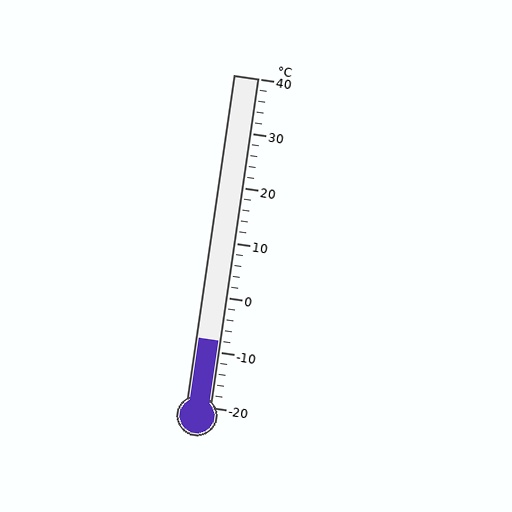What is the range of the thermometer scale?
The thermometer scale ranges from -20°C to 40°C.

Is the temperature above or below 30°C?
The temperature is below 30°C.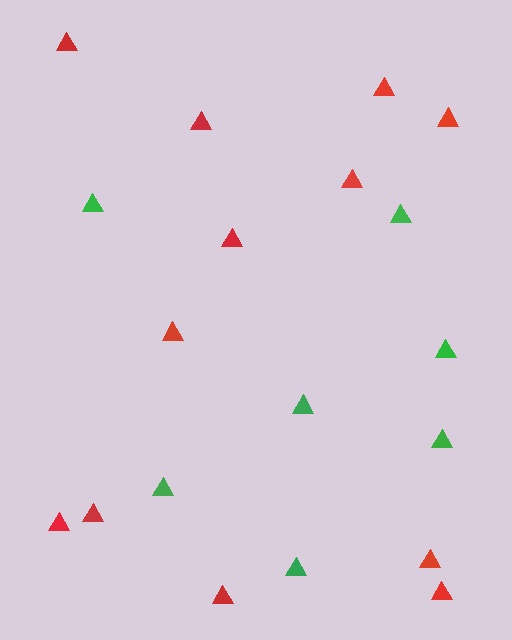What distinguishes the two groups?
There are 2 groups: one group of red triangles (12) and one group of green triangles (7).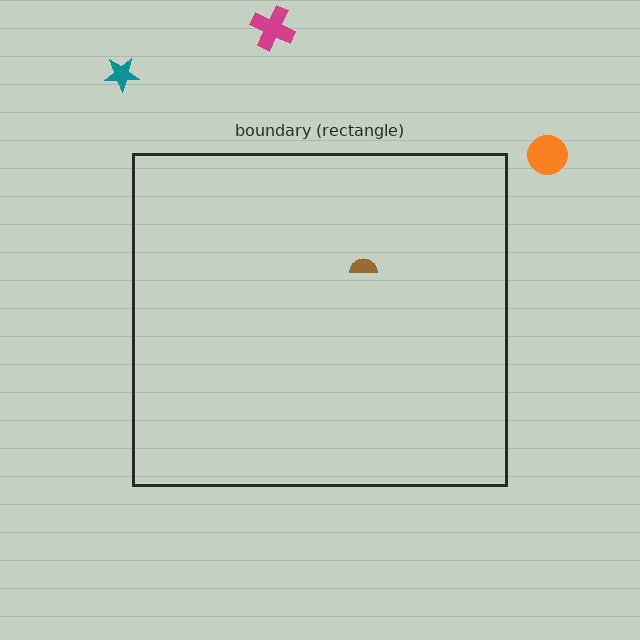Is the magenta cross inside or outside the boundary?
Outside.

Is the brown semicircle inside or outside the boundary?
Inside.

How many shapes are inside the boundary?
1 inside, 3 outside.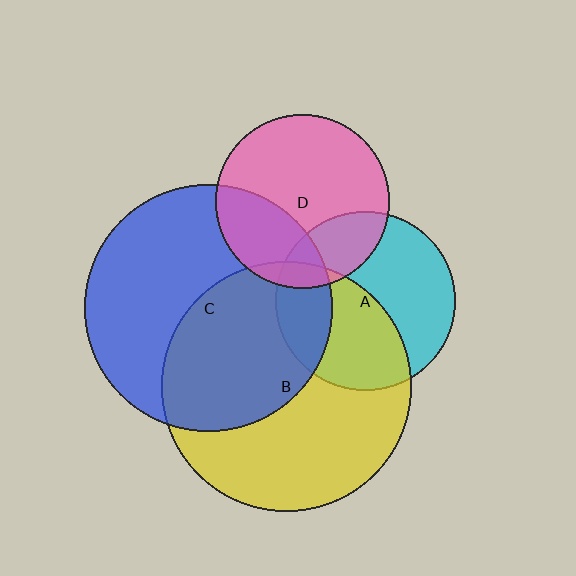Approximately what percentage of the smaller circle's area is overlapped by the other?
Approximately 45%.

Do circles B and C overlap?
Yes.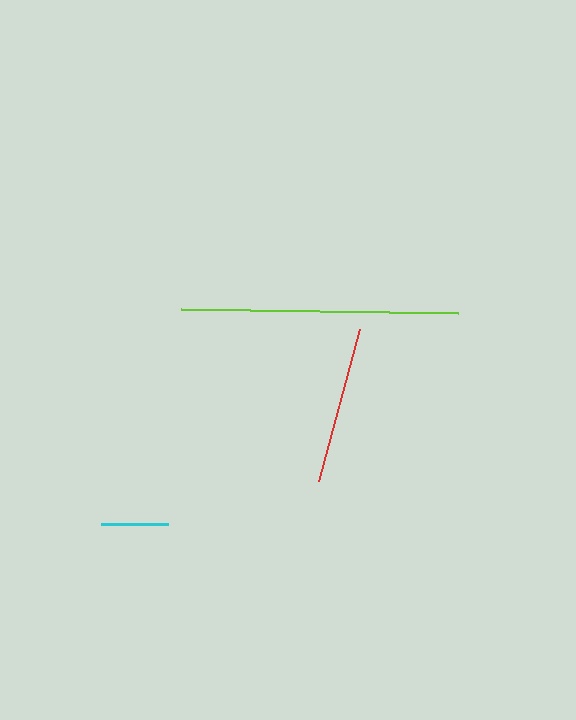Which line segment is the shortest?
The cyan line is the shortest at approximately 67 pixels.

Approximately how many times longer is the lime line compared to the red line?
The lime line is approximately 1.8 times the length of the red line.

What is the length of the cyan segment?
The cyan segment is approximately 67 pixels long.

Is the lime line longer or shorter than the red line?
The lime line is longer than the red line.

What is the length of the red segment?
The red segment is approximately 158 pixels long.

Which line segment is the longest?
The lime line is the longest at approximately 277 pixels.